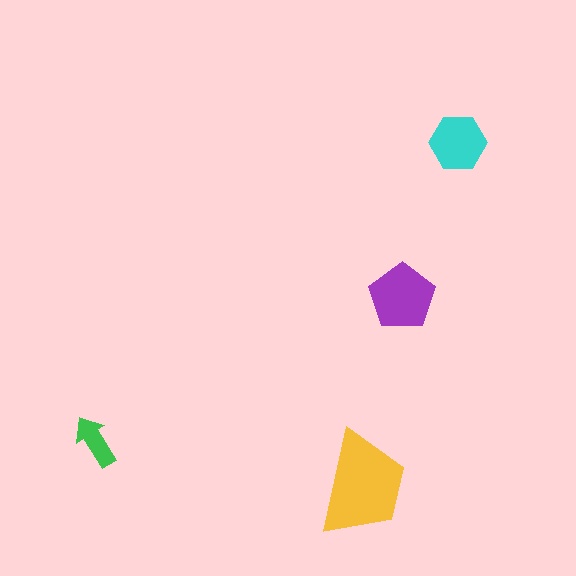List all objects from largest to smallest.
The yellow trapezoid, the purple pentagon, the cyan hexagon, the green arrow.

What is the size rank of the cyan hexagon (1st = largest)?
3rd.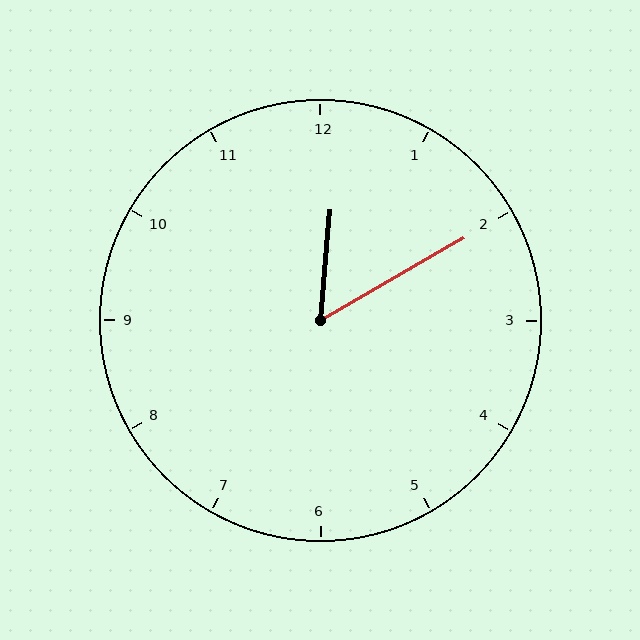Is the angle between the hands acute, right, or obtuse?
It is acute.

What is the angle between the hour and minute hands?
Approximately 55 degrees.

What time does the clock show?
12:10.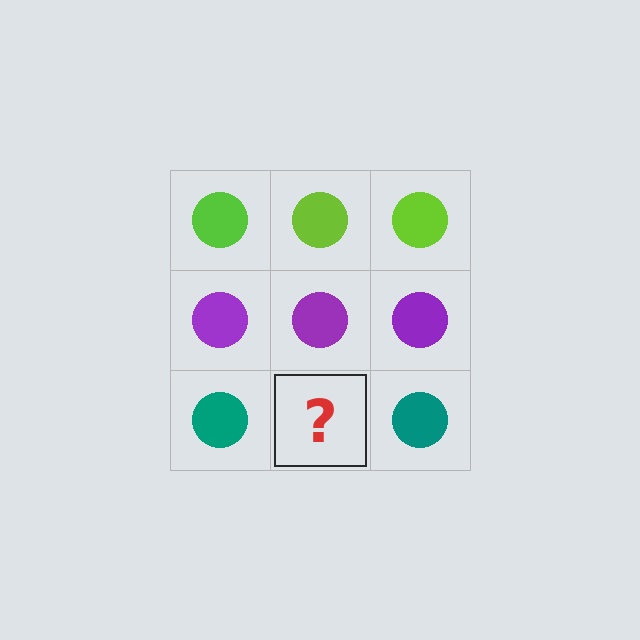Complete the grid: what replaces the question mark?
The question mark should be replaced with a teal circle.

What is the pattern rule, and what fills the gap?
The rule is that each row has a consistent color. The gap should be filled with a teal circle.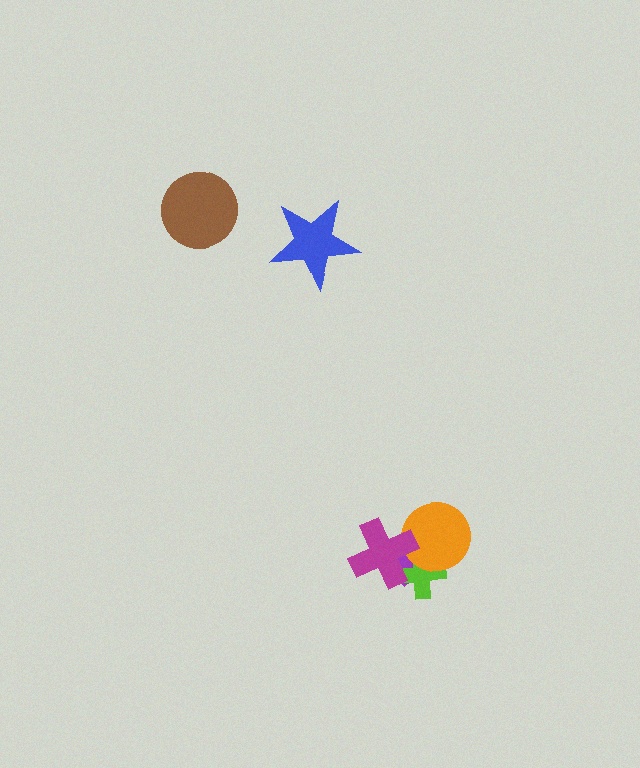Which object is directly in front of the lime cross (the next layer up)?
The orange circle is directly in front of the lime cross.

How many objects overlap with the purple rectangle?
3 objects overlap with the purple rectangle.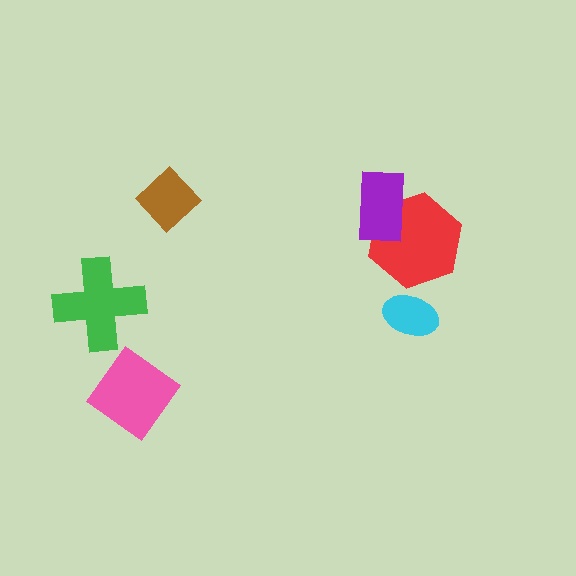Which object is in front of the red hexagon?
The purple rectangle is in front of the red hexagon.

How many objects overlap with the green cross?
0 objects overlap with the green cross.